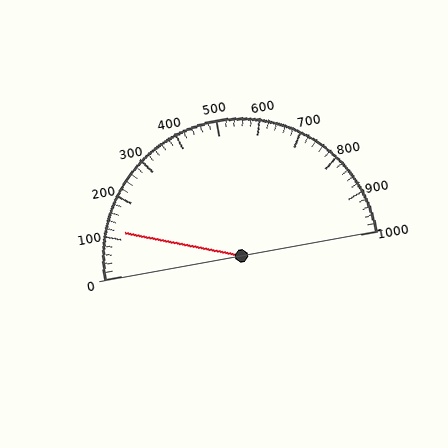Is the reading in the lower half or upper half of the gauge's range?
The reading is in the lower half of the range (0 to 1000).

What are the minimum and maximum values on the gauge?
The gauge ranges from 0 to 1000.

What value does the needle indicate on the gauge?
The needle indicates approximately 120.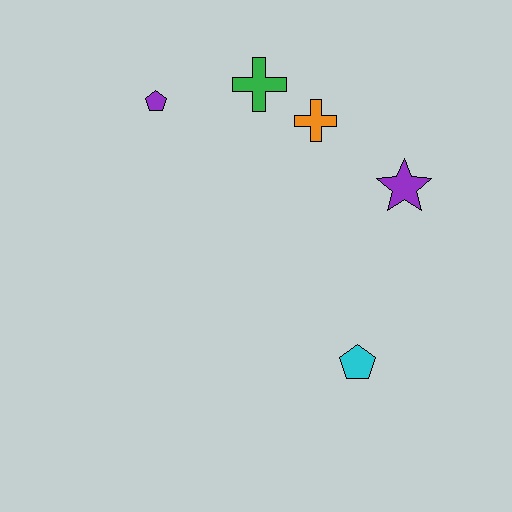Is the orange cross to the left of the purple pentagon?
No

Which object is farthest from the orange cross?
The cyan pentagon is farthest from the orange cross.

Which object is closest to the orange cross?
The green cross is closest to the orange cross.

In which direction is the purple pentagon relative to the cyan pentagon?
The purple pentagon is above the cyan pentagon.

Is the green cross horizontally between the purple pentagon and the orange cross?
Yes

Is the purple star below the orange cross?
Yes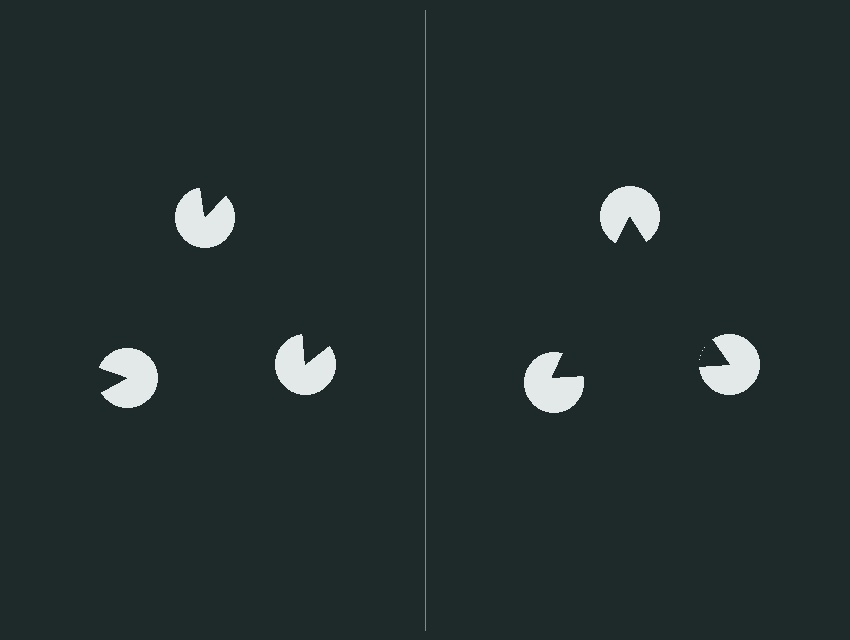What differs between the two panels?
The pac-man discs are positioned identically on both sides; only the wedge orientations differ. On the right they align to a triangle; on the left they are misaligned.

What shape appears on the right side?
An illusory triangle.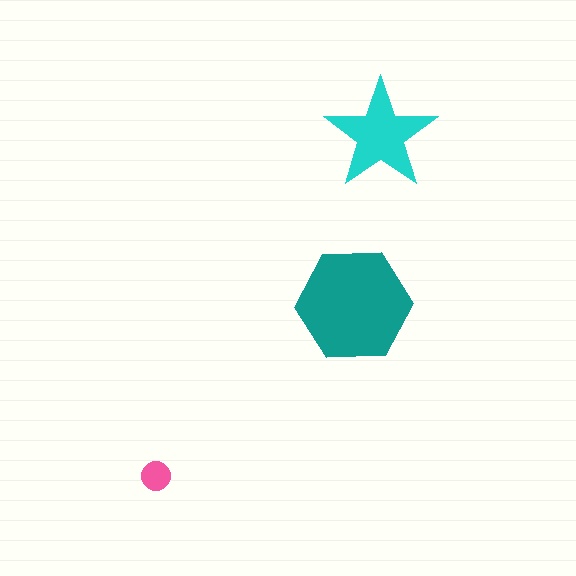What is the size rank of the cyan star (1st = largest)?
2nd.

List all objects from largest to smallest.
The teal hexagon, the cyan star, the pink circle.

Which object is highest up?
The cyan star is topmost.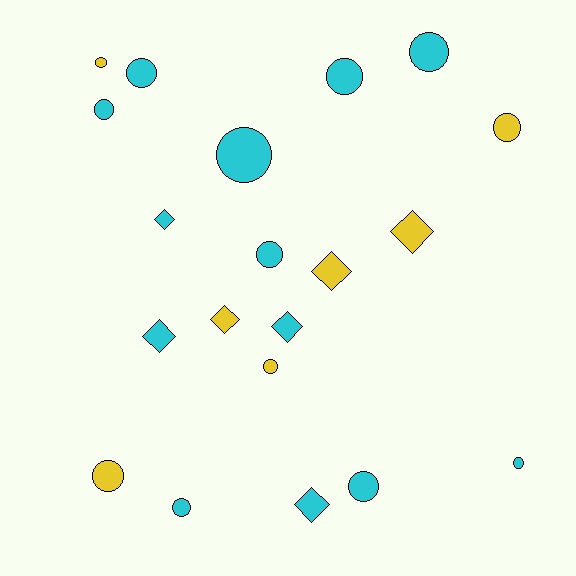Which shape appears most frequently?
Circle, with 13 objects.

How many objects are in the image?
There are 20 objects.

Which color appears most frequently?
Cyan, with 13 objects.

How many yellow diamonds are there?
There are 3 yellow diamonds.